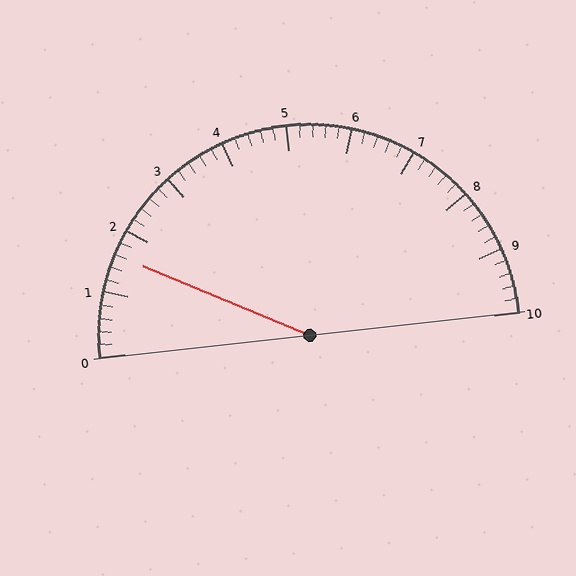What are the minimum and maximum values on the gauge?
The gauge ranges from 0 to 10.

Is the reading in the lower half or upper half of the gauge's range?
The reading is in the lower half of the range (0 to 10).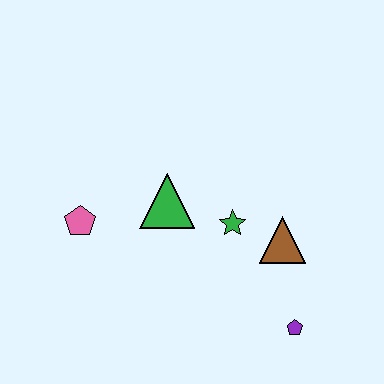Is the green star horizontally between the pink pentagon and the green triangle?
No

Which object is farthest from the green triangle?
The purple pentagon is farthest from the green triangle.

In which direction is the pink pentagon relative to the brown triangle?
The pink pentagon is to the left of the brown triangle.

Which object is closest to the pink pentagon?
The green triangle is closest to the pink pentagon.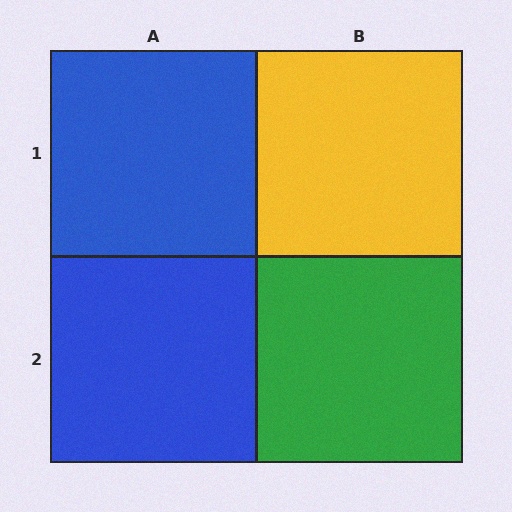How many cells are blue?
2 cells are blue.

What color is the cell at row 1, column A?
Blue.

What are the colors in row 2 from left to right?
Blue, green.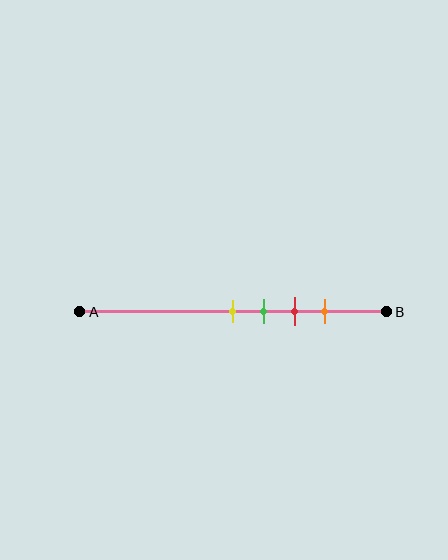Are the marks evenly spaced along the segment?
Yes, the marks are approximately evenly spaced.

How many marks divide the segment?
There are 4 marks dividing the segment.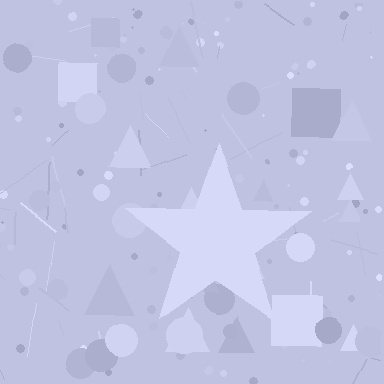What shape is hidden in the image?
A star is hidden in the image.